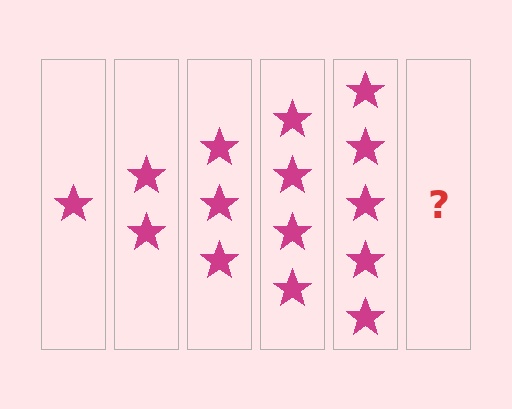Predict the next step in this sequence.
The next step is 6 stars.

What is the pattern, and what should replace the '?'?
The pattern is that each step adds one more star. The '?' should be 6 stars.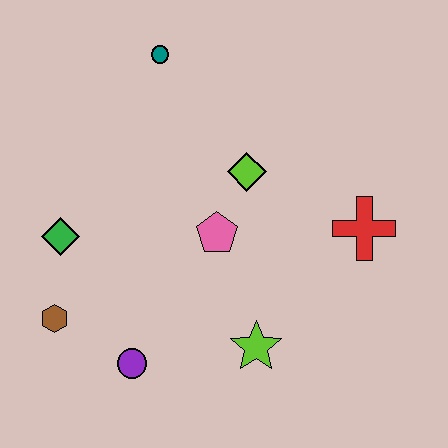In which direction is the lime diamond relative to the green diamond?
The lime diamond is to the right of the green diamond.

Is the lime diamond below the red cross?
No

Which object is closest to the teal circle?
The lime diamond is closest to the teal circle.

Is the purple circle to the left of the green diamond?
No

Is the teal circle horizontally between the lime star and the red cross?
No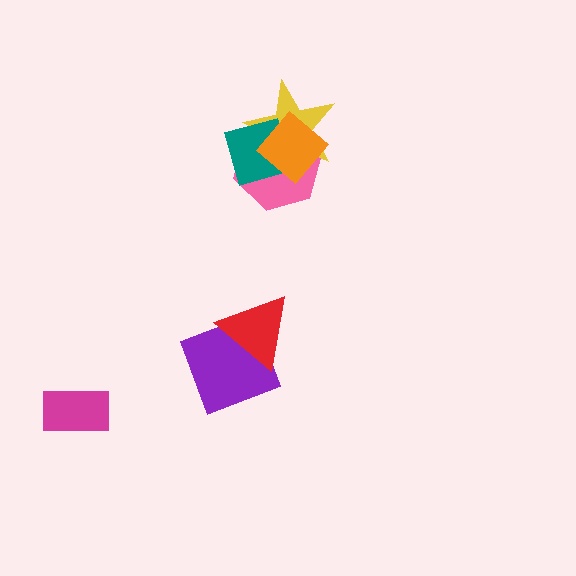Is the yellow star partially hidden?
Yes, it is partially covered by another shape.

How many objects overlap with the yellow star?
3 objects overlap with the yellow star.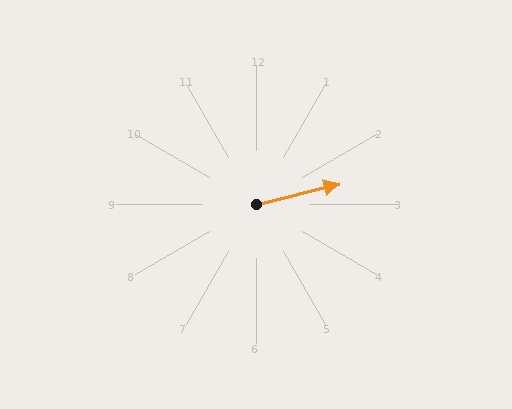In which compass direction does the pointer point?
East.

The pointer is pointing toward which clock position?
Roughly 3 o'clock.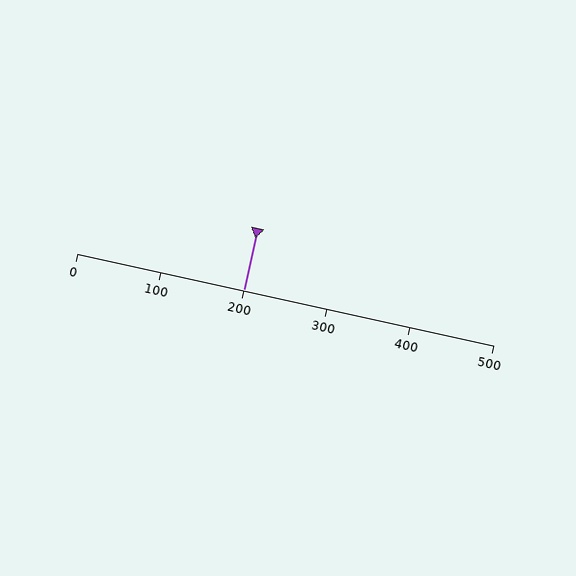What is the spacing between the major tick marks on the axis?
The major ticks are spaced 100 apart.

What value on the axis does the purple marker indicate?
The marker indicates approximately 200.